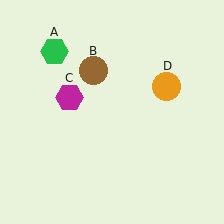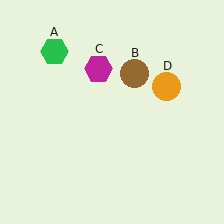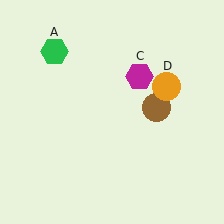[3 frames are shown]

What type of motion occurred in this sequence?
The brown circle (object B), magenta hexagon (object C) rotated clockwise around the center of the scene.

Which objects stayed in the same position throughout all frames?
Green hexagon (object A) and orange circle (object D) remained stationary.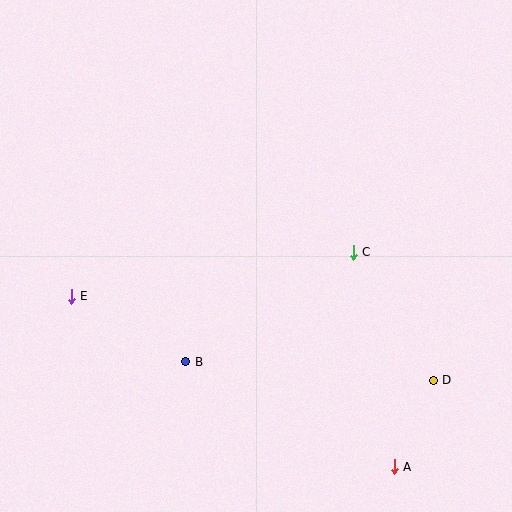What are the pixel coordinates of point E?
Point E is at (71, 296).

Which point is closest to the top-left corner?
Point E is closest to the top-left corner.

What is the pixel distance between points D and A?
The distance between D and A is 95 pixels.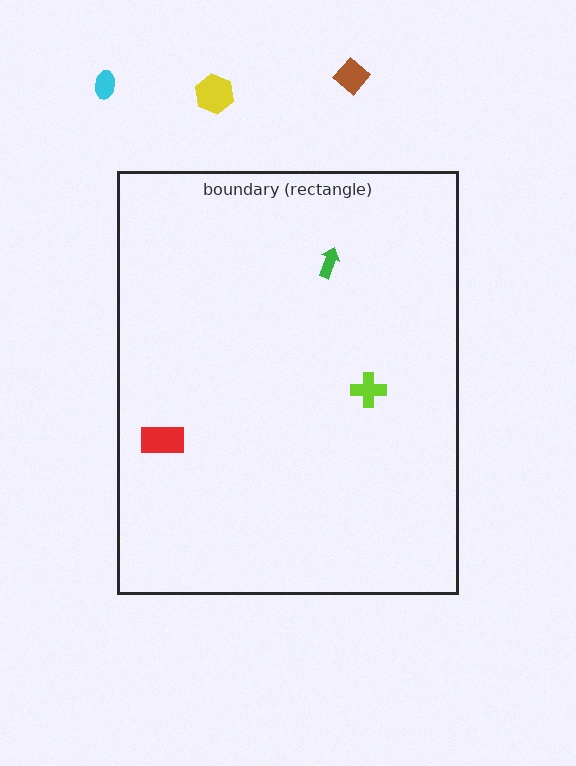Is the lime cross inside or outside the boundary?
Inside.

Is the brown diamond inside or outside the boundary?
Outside.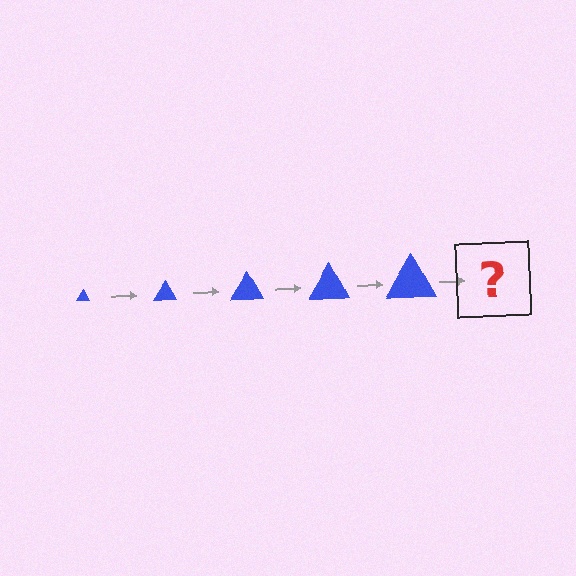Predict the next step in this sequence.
The next step is a blue triangle, larger than the previous one.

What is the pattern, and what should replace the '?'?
The pattern is that the triangle gets progressively larger each step. The '?' should be a blue triangle, larger than the previous one.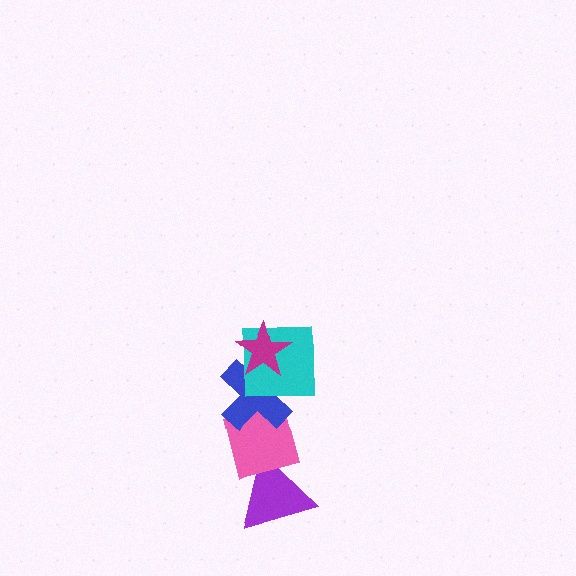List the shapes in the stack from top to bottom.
From top to bottom: the magenta star, the cyan square, the blue cross, the pink square, the purple triangle.